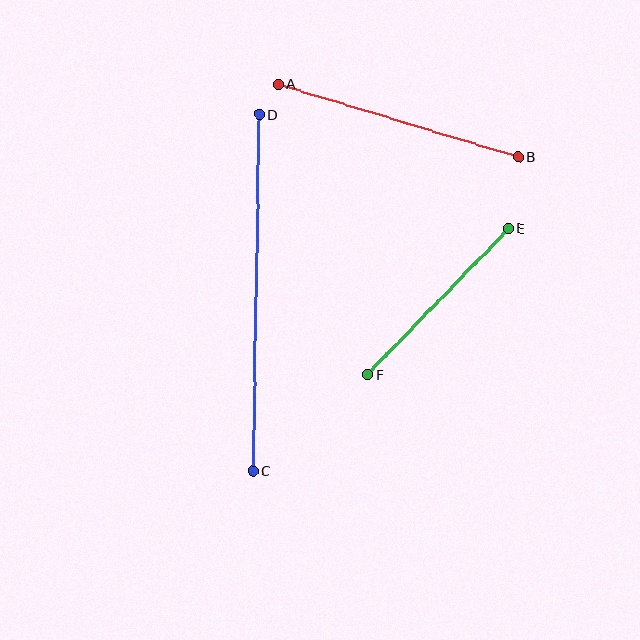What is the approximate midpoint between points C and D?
The midpoint is at approximately (256, 292) pixels.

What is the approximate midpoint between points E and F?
The midpoint is at approximately (438, 302) pixels.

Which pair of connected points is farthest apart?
Points C and D are farthest apart.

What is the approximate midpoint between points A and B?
The midpoint is at approximately (398, 120) pixels.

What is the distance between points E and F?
The distance is approximately 203 pixels.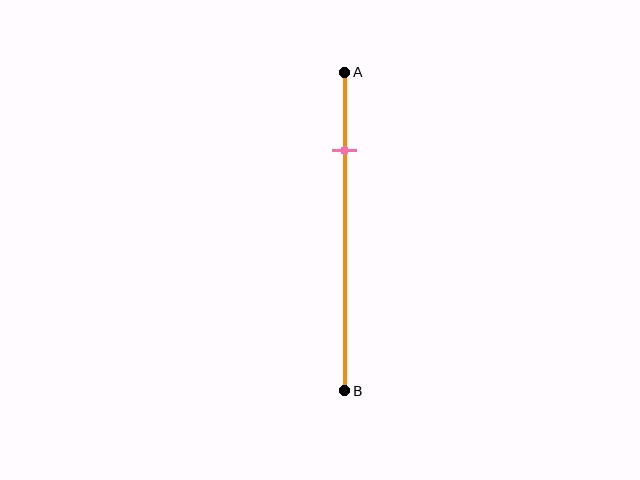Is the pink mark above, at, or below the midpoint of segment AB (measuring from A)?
The pink mark is above the midpoint of segment AB.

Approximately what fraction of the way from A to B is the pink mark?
The pink mark is approximately 25% of the way from A to B.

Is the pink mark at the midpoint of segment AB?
No, the mark is at about 25% from A, not at the 50% midpoint.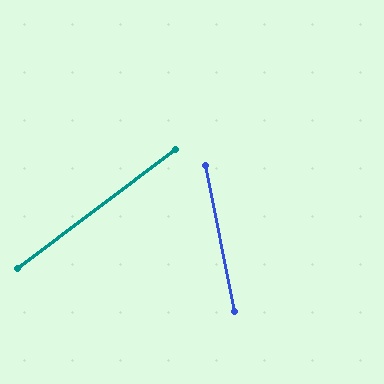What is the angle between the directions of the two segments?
Approximately 64 degrees.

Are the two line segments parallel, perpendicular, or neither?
Neither parallel nor perpendicular — they differ by about 64°.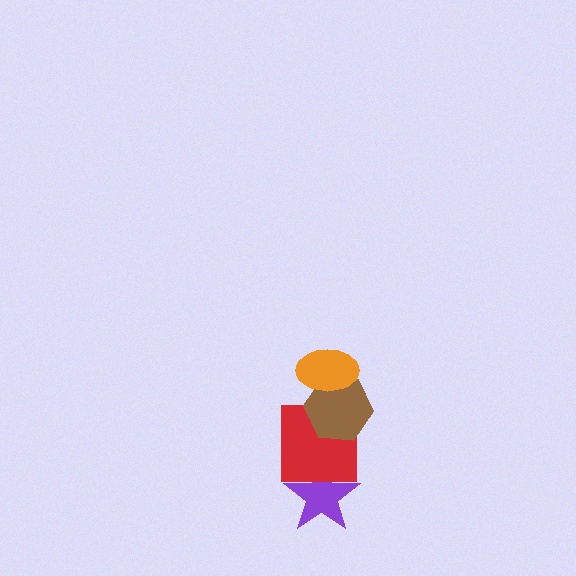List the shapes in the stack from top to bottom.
From top to bottom: the orange ellipse, the brown hexagon, the red square, the purple star.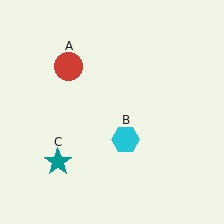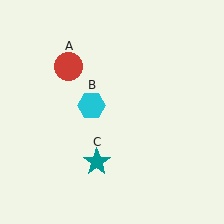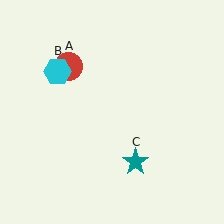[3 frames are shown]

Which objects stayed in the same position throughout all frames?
Red circle (object A) remained stationary.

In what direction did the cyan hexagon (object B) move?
The cyan hexagon (object B) moved up and to the left.